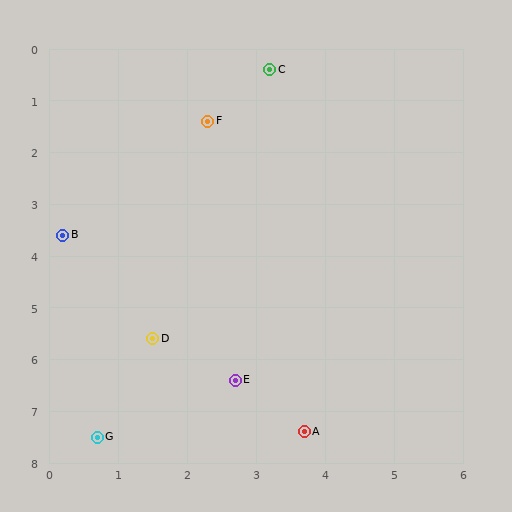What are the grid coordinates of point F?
Point F is at approximately (2.3, 1.4).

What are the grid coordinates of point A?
Point A is at approximately (3.7, 7.4).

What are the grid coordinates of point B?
Point B is at approximately (0.2, 3.6).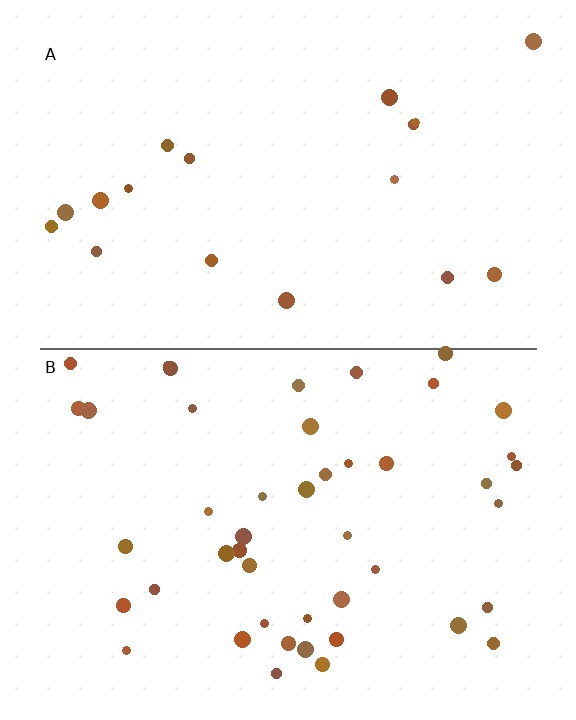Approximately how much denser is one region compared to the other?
Approximately 2.6× — region B over region A.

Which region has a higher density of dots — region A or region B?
B (the bottom).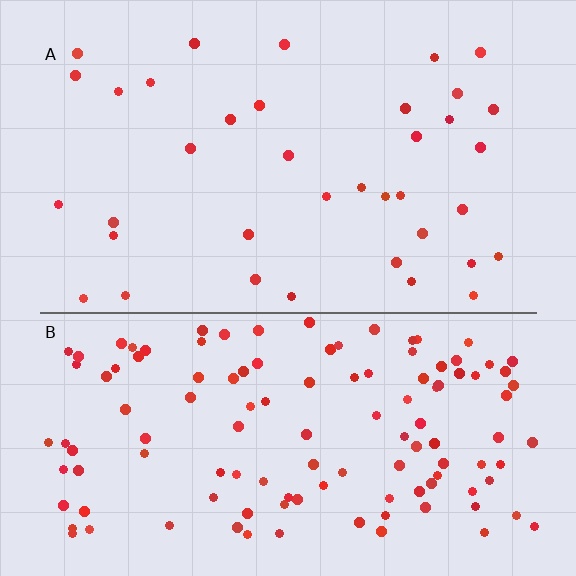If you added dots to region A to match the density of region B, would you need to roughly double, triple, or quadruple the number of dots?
Approximately triple.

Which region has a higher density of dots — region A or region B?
B (the bottom).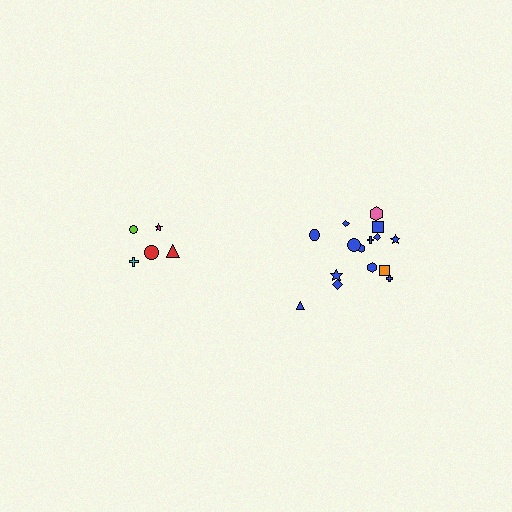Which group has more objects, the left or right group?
The right group.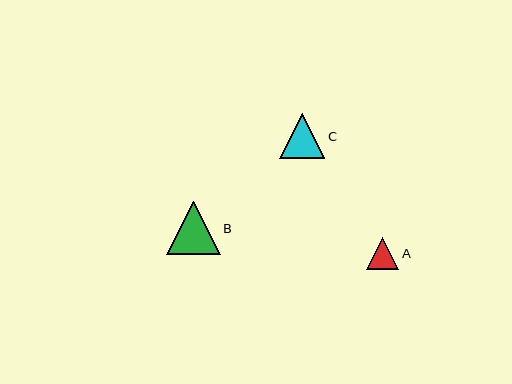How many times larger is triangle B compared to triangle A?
Triangle B is approximately 1.7 times the size of triangle A.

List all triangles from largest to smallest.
From largest to smallest: B, C, A.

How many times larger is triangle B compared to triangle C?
Triangle B is approximately 1.2 times the size of triangle C.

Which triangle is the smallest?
Triangle A is the smallest with a size of approximately 32 pixels.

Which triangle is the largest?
Triangle B is the largest with a size of approximately 53 pixels.